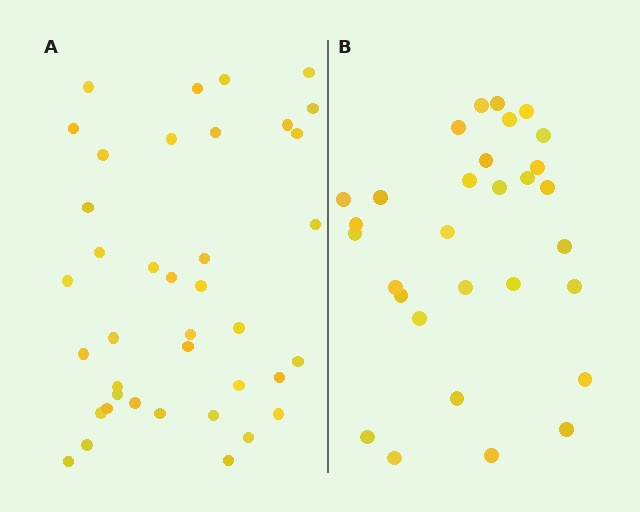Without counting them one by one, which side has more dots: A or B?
Region A (the left region) has more dots.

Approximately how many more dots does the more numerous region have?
Region A has roughly 8 or so more dots than region B.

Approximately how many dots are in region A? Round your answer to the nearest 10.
About 40 dots. (The exact count is 39, which rounds to 40.)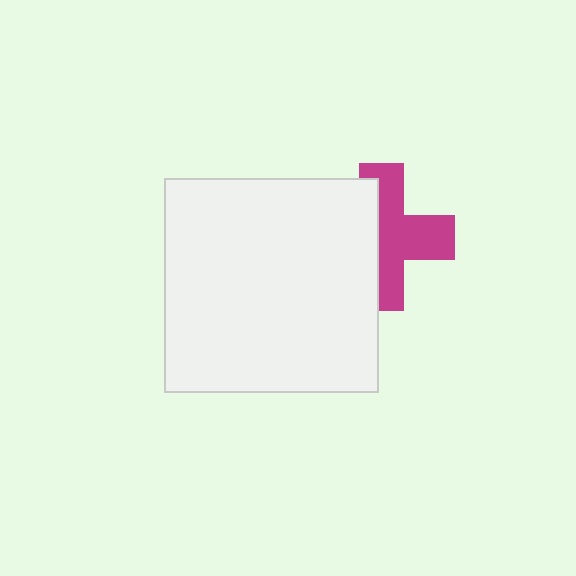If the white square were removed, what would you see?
You would see the complete magenta cross.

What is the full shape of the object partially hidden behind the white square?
The partially hidden object is a magenta cross.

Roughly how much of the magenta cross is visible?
About half of it is visible (roughly 55%).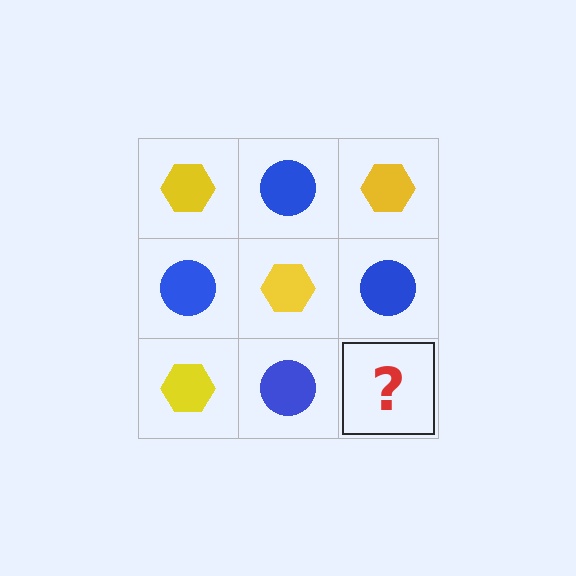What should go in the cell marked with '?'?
The missing cell should contain a yellow hexagon.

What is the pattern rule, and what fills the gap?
The rule is that it alternates yellow hexagon and blue circle in a checkerboard pattern. The gap should be filled with a yellow hexagon.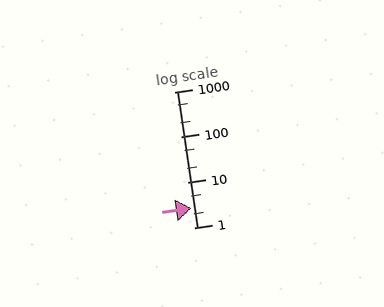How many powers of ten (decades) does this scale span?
The scale spans 3 decades, from 1 to 1000.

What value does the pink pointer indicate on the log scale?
The pointer indicates approximately 2.7.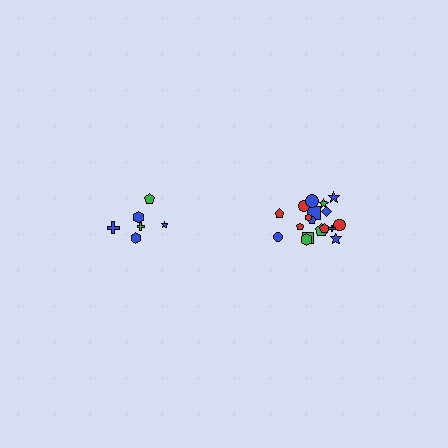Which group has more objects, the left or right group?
The right group.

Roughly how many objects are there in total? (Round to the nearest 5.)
Roughly 25 objects in total.